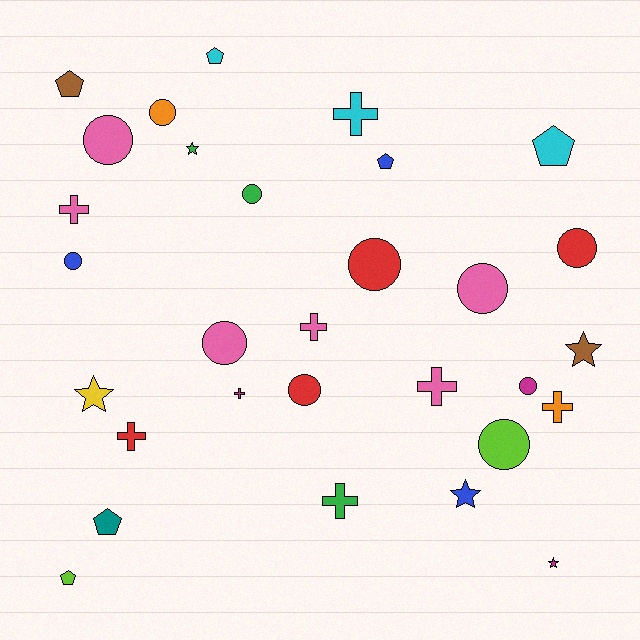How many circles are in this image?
There are 11 circles.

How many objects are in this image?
There are 30 objects.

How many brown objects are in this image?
There are 2 brown objects.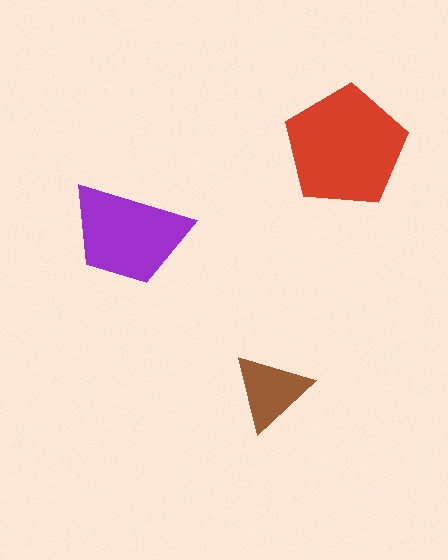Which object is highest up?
The red pentagon is topmost.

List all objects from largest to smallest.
The red pentagon, the purple trapezoid, the brown triangle.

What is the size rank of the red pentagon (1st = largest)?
1st.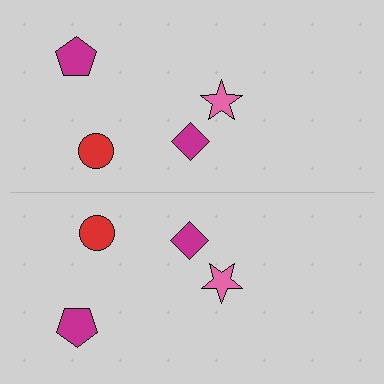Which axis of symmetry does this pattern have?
The pattern has a horizontal axis of symmetry running through the center of the image.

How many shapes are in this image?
There are 8 shapes in this image.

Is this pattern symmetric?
Yes, this pattern has bilateral (reflection) symmetry.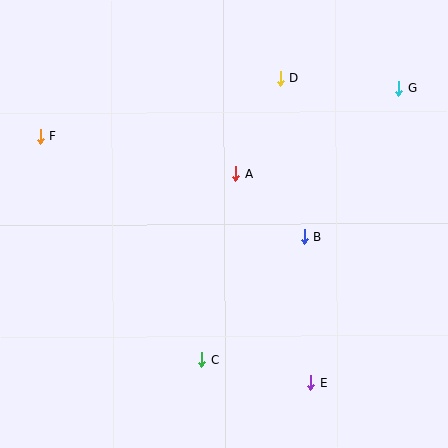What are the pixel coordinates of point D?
Point D is at (280, 78).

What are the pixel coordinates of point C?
Point C is at (202, 360).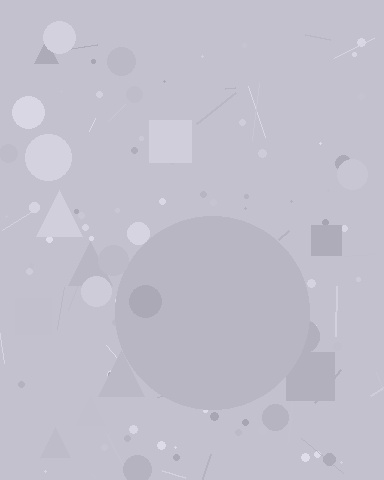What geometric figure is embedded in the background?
A circle is embedded in the background.